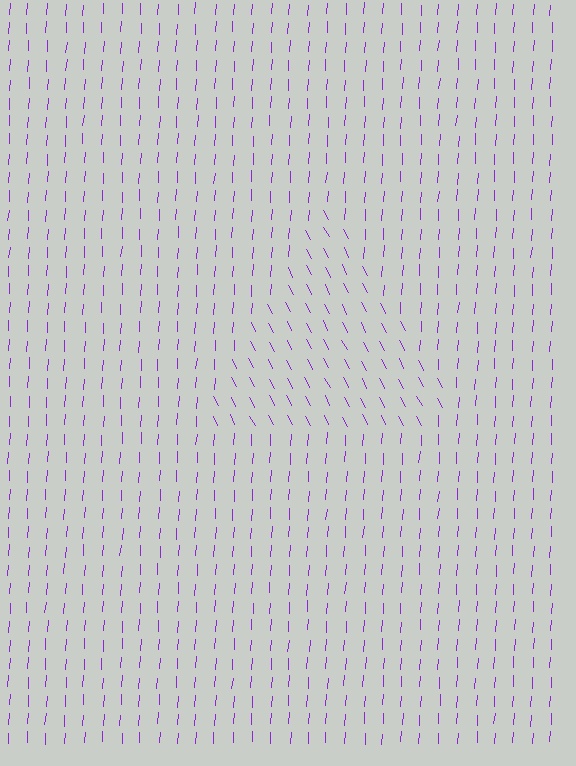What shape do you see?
I see a triangle.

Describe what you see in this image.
The image is filled with small purple line segments. A triangle region in the image has lines oriented differently from the surrounding lines, creating a visible texture boundary.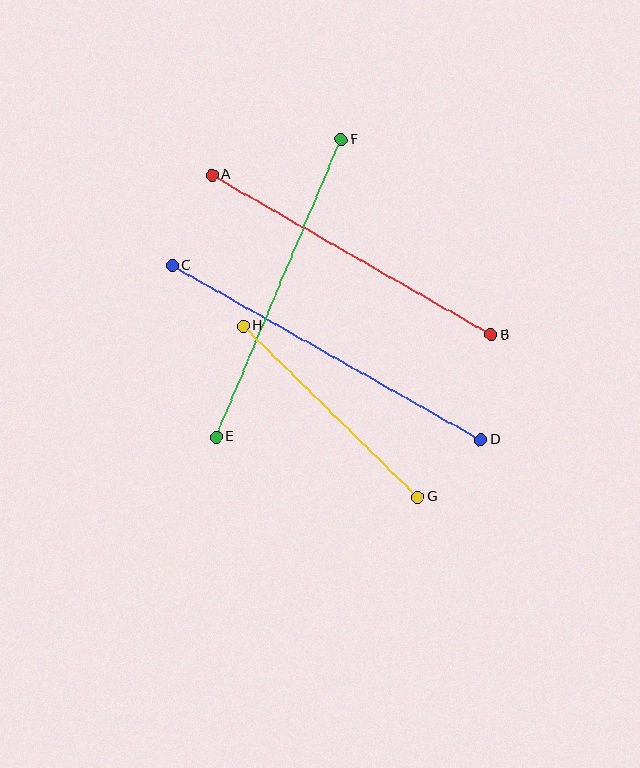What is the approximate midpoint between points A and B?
The midpoint is at approximately (351, 255) pixels.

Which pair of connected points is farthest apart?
Points C and D are farthest apart.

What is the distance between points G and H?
The distance is approximately 244 pixels.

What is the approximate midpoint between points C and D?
The midpoint is at approximately (326, 352) pixels.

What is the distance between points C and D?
The distance is approximately 354 pixels.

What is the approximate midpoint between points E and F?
The midpoint is at approximately (279, 288) pixels.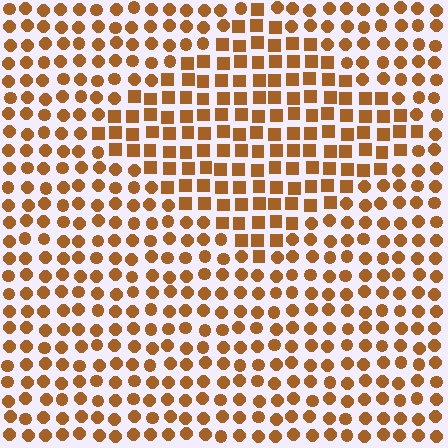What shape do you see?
I see a diamond.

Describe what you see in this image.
The image is filled with small brown elements arranged in a uniform grid. A diamond-shaped region contains squares, while the surrounding area contains circles. The boundary is defined purely by the change in element shape.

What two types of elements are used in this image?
The image uses squares inside the diamond region and circles outside it.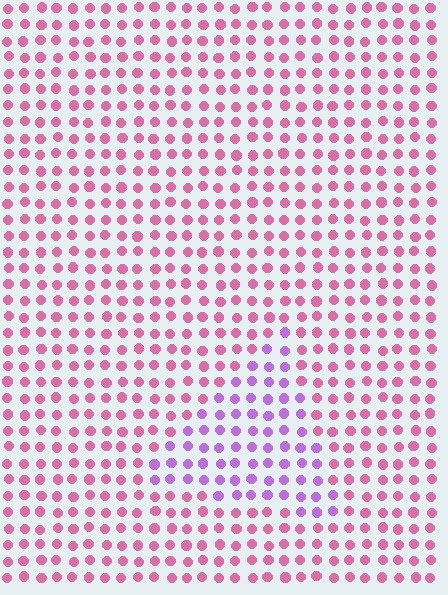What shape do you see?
I see a triangle.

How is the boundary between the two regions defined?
The boundary is defined purely by a slight shift in hue (about 44 degrees). Spacing, size, and orientation are identical on both sides.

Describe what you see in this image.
The image is filled with small pink elements in a uniform arrangement. A triangle-shaped region is visible where the elements are tinted to a slightly different hue, forming a subtle color boundary.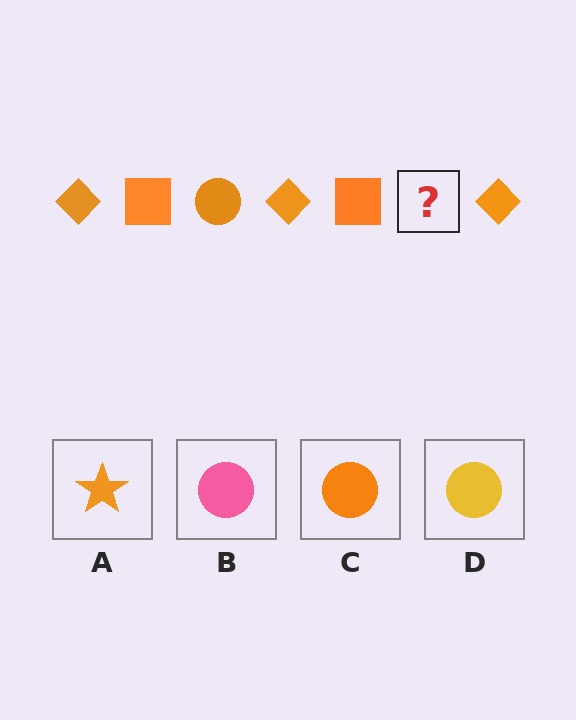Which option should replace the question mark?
Option C.